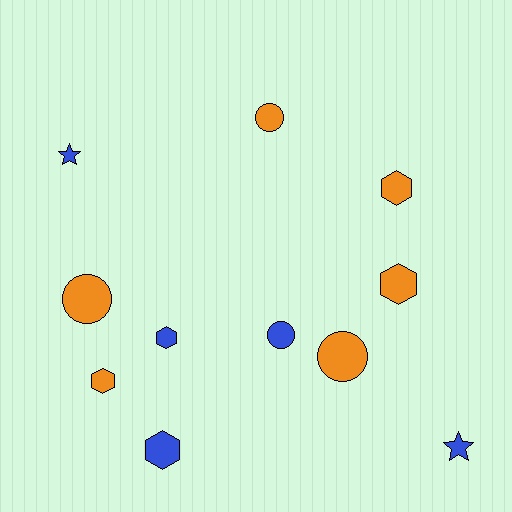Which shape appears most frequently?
Hexagon, with 5 objects.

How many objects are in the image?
There are 11 objects.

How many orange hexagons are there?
There are 3 orange hexagons.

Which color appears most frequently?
Orange, with 6 objects.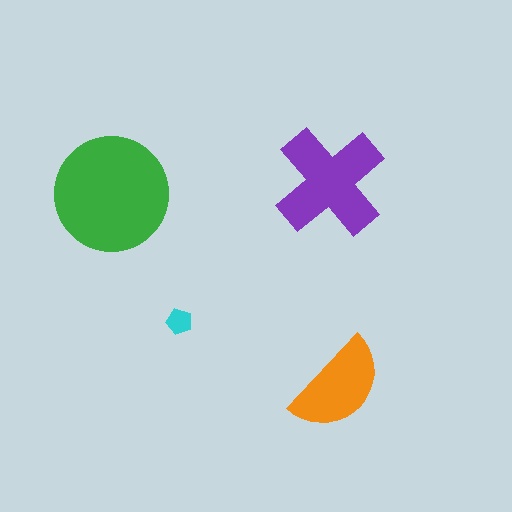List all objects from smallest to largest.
The cyan pentagon, the orange semicircle, the purple cross, the green circle.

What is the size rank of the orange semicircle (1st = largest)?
3rd.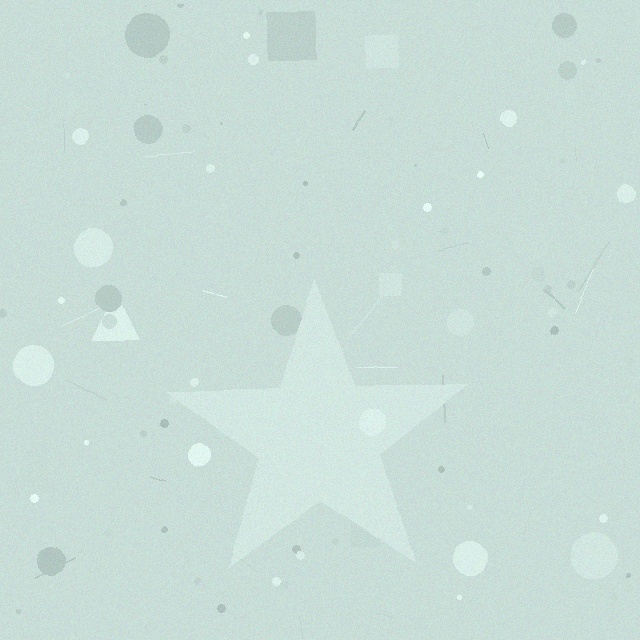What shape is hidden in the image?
A star is hidden in the image.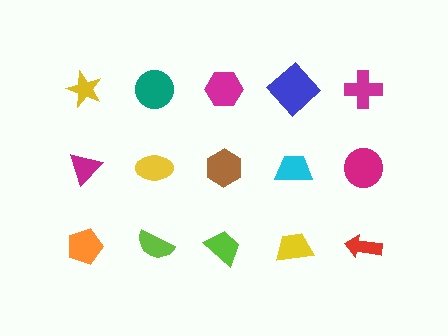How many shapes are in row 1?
5 shapes.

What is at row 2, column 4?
A cyan trapezoid.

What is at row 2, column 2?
A yellow ellipse.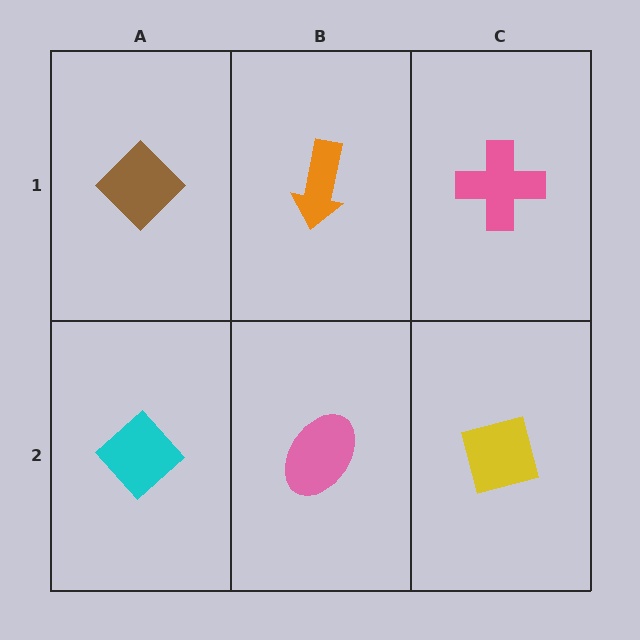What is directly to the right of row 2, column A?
A pink ellipse.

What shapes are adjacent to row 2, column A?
A brown diamond (row 1, column A), a pink ellipse (row 2, column B).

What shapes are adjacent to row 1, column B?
A pink ellipse (row 2, column B), a brown diamond (row 1, column A), a pink cross (row 1, column C).